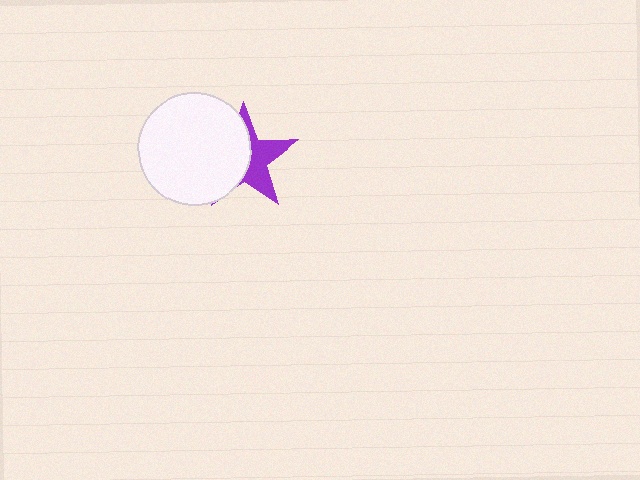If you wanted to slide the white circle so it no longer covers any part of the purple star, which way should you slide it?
Slide it left — that is the most direct way to separate the two shapes.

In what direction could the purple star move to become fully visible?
The purple star could move right. That would shift it out from behind the white circle entirely.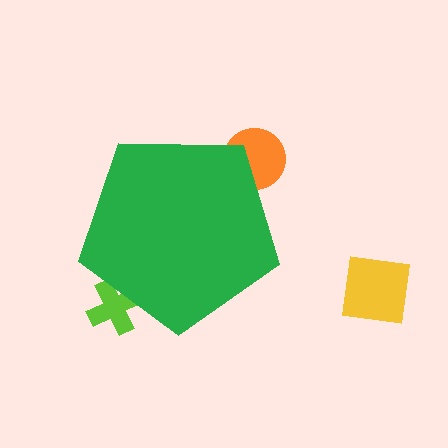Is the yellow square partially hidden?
No, the yellow square is fully visible.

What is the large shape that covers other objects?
A green pentagon.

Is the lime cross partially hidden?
Yes, the lime cross is partially hidden behind the green pentagon.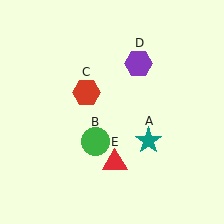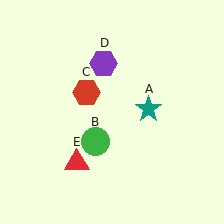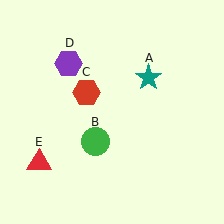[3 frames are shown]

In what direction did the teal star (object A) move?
The teal star (object A) moved up.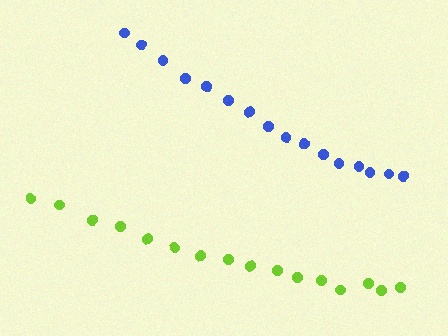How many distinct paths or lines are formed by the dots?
There are 2 distinct paths.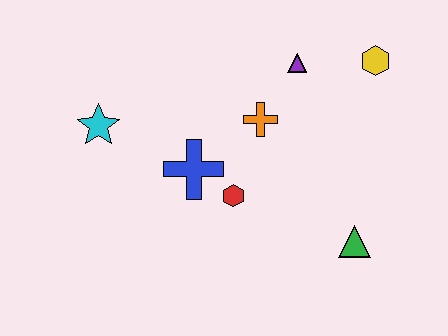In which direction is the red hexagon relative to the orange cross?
The red hexagon is below the orange cross.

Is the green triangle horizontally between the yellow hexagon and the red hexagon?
Yes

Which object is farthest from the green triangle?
The cyan star is farthest from the green triangle.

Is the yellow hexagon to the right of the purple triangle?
Yes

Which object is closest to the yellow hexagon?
The purple triangle is closest to the yellow hexagon.